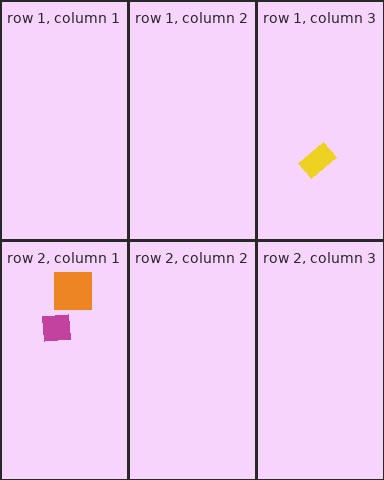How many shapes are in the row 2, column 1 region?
2.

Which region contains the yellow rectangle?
The row 1, column 3 region.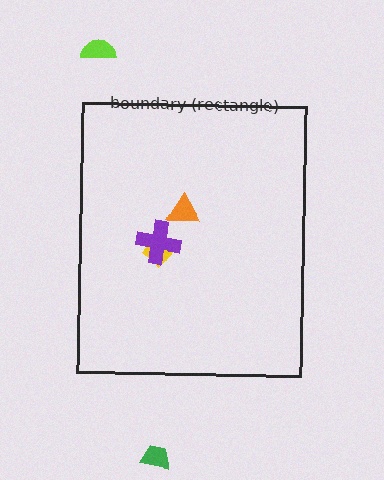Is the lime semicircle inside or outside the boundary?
Outside.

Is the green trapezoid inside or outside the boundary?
Outside.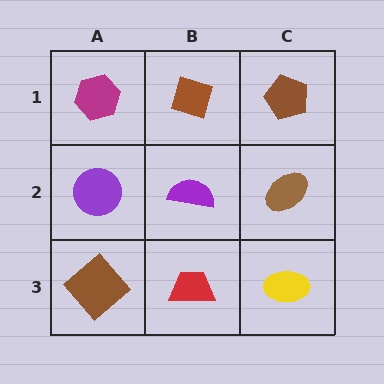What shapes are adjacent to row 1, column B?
A purple semicircle (row 2, column B), a magenta hexagon (row 1, column A), a brown pentagon (row 1, column C).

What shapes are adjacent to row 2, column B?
A brown diamond (row 1, column B), a red trapezoid (row 3, column B), a purple circle (row 2, column A), a brown ellipse (row 2, column C).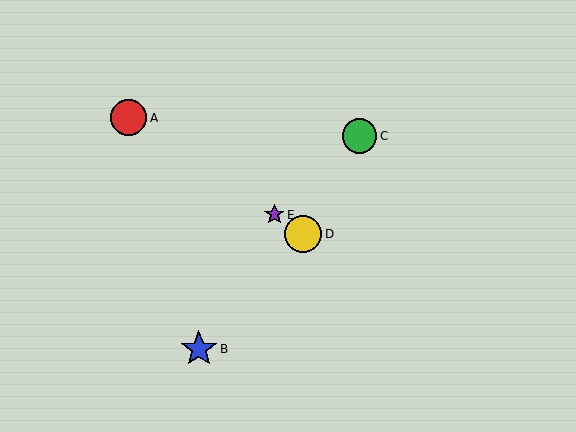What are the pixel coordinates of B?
Object B is at (199, 349).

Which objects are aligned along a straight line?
Objects A, D, E are aligned along a straight line.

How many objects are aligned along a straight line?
3 objects (A, D, E) are aligned along a straight line.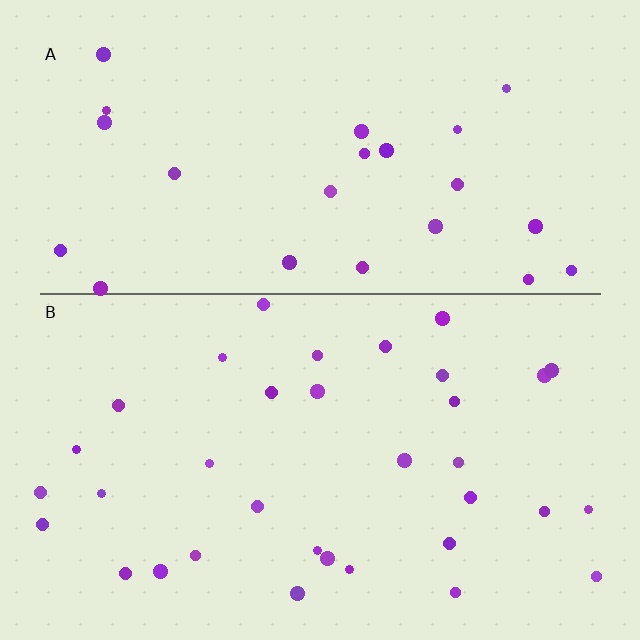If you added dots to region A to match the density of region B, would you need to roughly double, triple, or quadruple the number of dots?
Approximately double.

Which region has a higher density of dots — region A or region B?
B (the bottom).